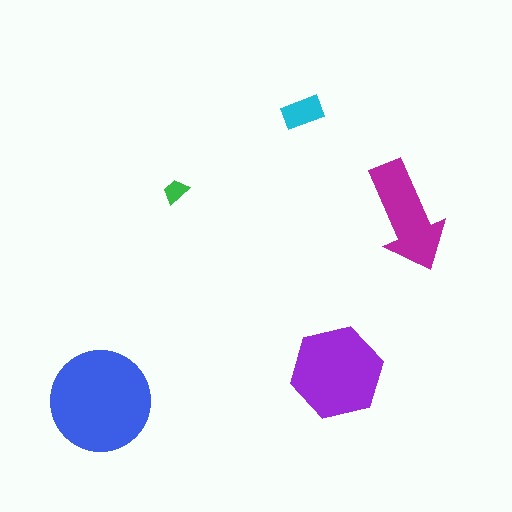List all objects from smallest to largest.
The green trapezoid, the cyan rectangle, the magenta arrow, the purple hexagon, the blue circle.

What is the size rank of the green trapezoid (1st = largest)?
5th.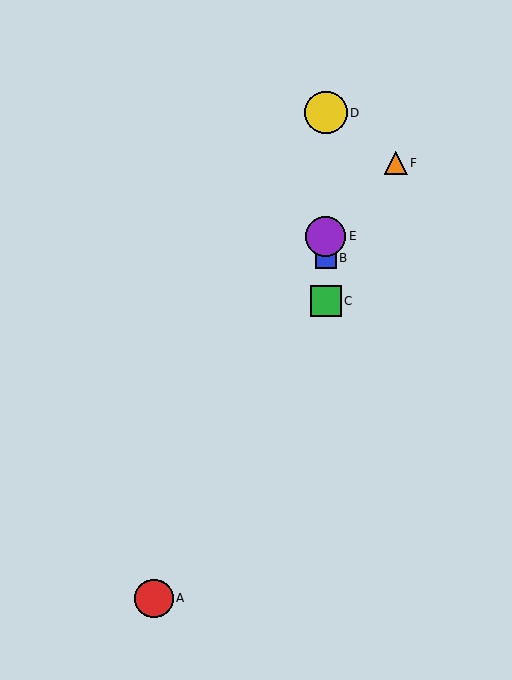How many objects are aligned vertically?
4 objects (B, C, D, E) are aligned vertically.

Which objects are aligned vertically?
Objects B, C, D, E are aligned vertically.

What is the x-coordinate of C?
Object C is at x≈326.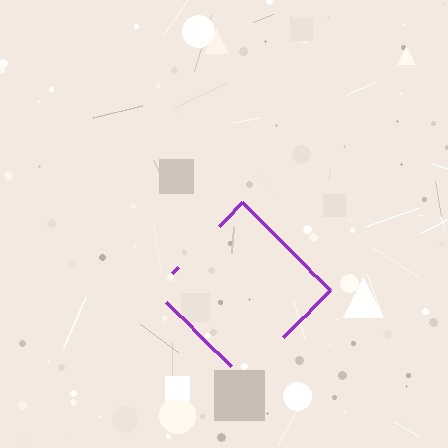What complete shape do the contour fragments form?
The contour fragments form a diamond.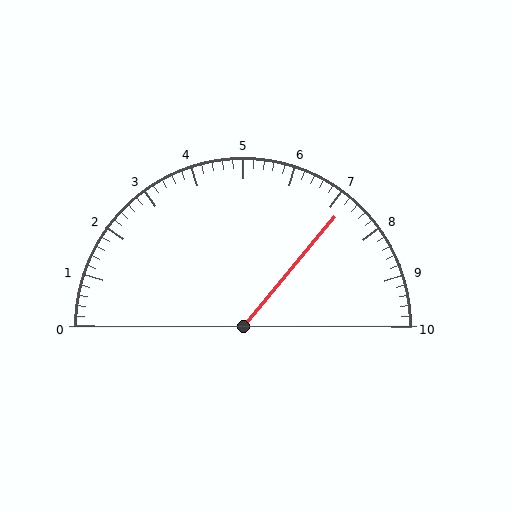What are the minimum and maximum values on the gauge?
The gauge ranges from 0 to 10.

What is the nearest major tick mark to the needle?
The nearest major tick mark is 7.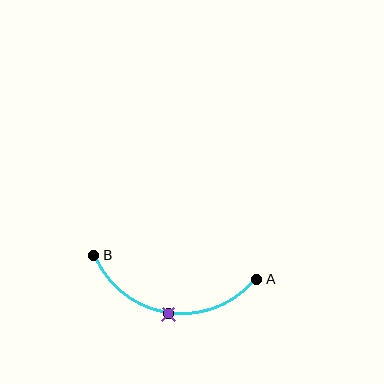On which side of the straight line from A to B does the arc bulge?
The arc bulges below the straight line connecting A and B.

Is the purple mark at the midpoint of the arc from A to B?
Yes. The purple mark lies on the arc at equal arc-length from both A and B — it is the arc midpoint.